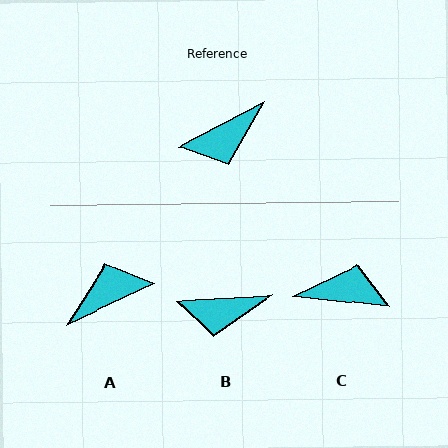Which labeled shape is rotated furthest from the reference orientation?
A, about 178 degrees away.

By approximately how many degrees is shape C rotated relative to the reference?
Approximately 146 degrees counter-clockwise.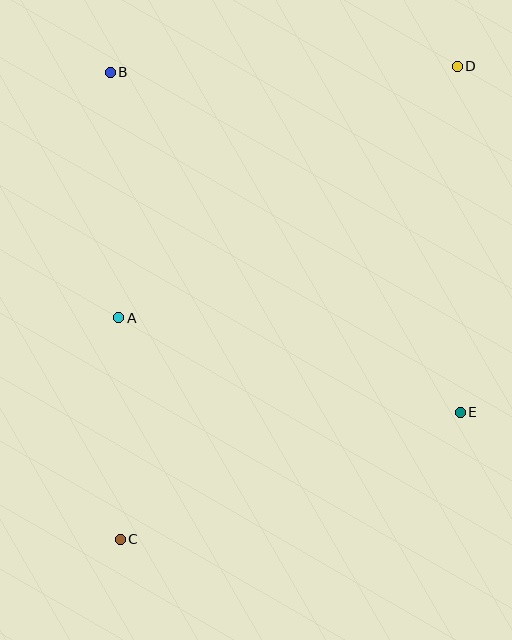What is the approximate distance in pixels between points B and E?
The distance between B and E is approximately 488 pixels.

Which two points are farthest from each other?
Points C and D are farthest from each other.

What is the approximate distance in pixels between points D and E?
The distance between D and E is approximately 346 pixels.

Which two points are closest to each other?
Points A and C are closest to each other.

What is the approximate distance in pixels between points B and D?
The distance between B and D is approximately 347 pixels.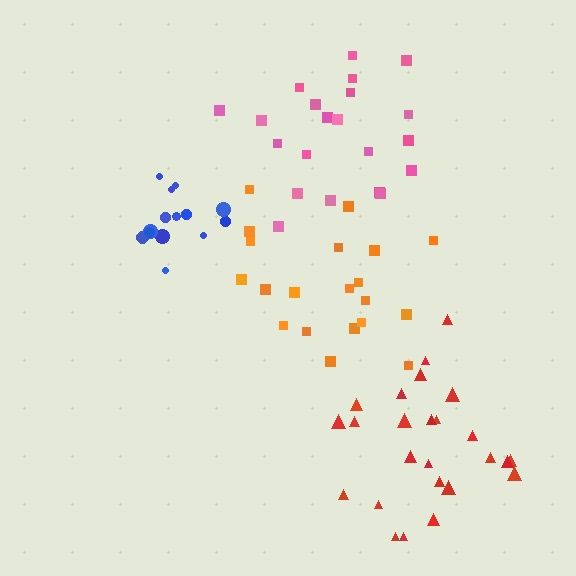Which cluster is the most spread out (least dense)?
Red.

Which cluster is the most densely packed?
Blue.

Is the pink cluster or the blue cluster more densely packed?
Blue.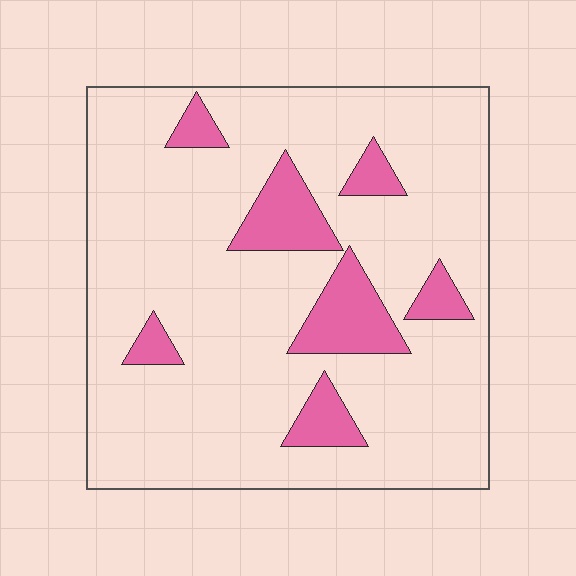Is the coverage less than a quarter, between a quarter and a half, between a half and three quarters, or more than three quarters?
Less than a quarter.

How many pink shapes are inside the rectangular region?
7.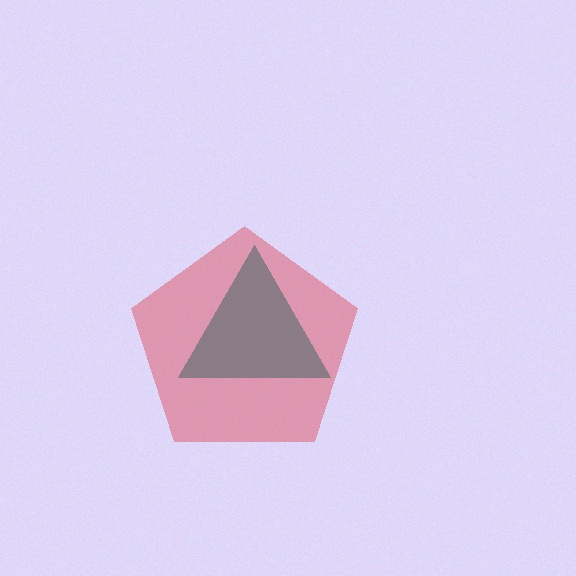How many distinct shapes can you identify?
There are 2 distinct shapes: a teal triangle, a red pentagon.